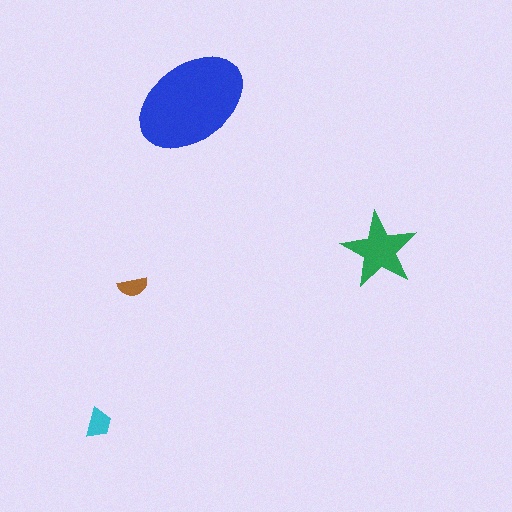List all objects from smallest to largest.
The brown semicircle, the cyan trapezoid, the green star, the blue ellipse.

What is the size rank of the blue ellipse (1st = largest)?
1st.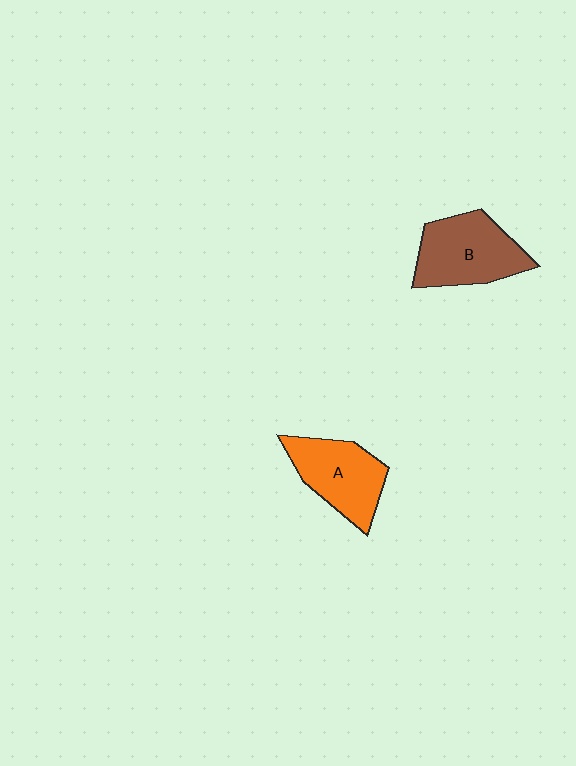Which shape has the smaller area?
Shape A (orange).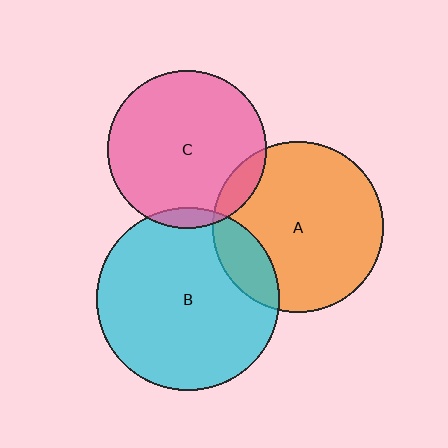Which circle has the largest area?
Circle B (cyan).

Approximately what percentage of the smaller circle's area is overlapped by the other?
Approximately 5%.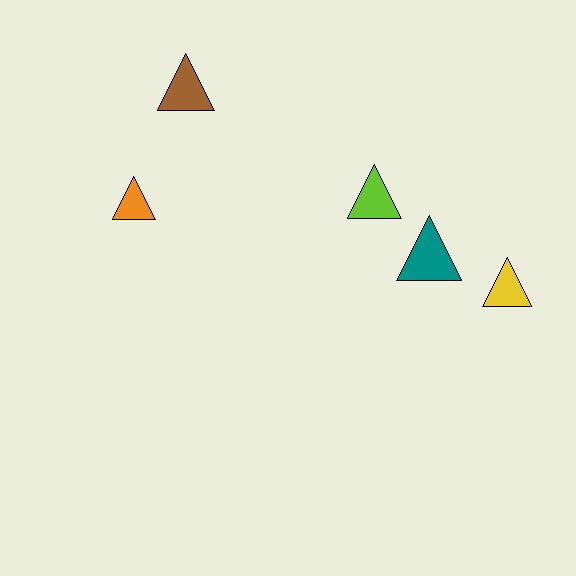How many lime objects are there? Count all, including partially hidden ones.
There is 1 lime object.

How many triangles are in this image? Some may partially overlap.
There are 5 triangles.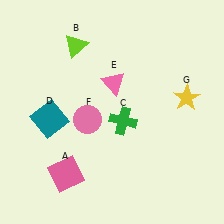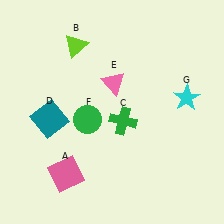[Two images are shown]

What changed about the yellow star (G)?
In Image 1, G is yellow. In Image 2, it changed to cyan.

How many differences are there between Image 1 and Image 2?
There are 2 differences between the two images.